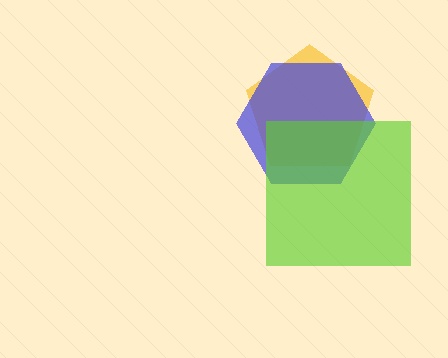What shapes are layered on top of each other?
The layered shapes are: a yellow pentagon, a blue hexagon, a lime square.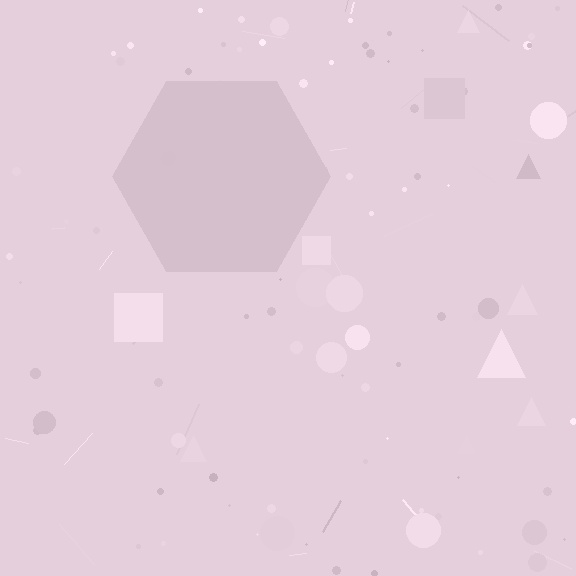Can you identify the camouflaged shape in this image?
The camouflaged shape is a hexagon.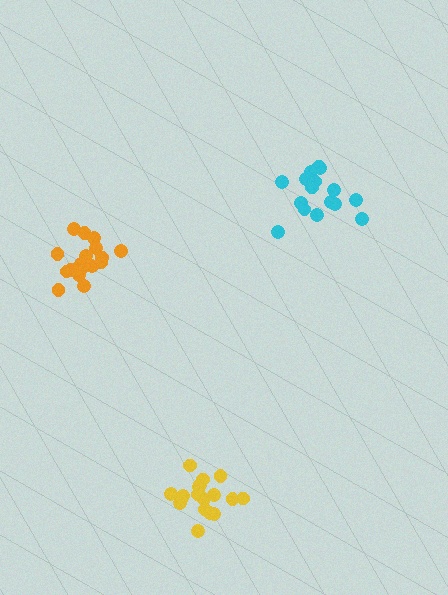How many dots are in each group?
Group 1: 16 dots, Group 2: 18 dots, Group 3: 19 dots (53 total).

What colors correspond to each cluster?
The clusters are colored: cyan, orange, yellow.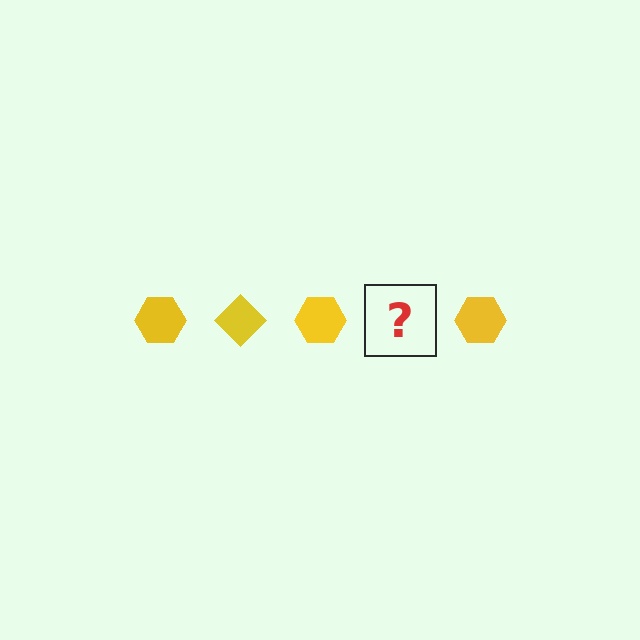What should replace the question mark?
The question mark should be replaced with a yellow diamond.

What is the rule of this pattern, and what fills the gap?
The rule is that the pattern cycles through hexagon, diamond shapes in yellow. The gap should be filled with a yellow diamond.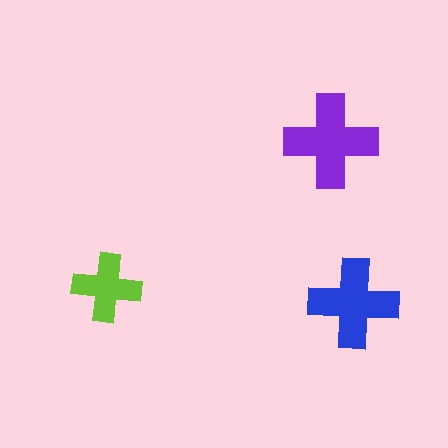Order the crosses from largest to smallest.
the purple one, the blue one, the lime one.